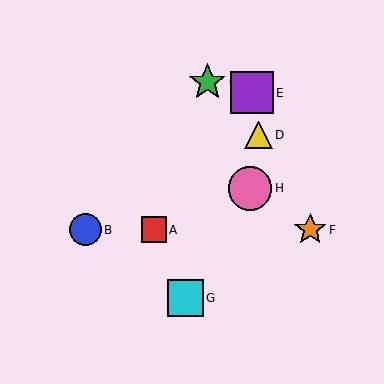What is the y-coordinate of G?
Object G is at y≈298.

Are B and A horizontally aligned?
Yes, both are at y≈230.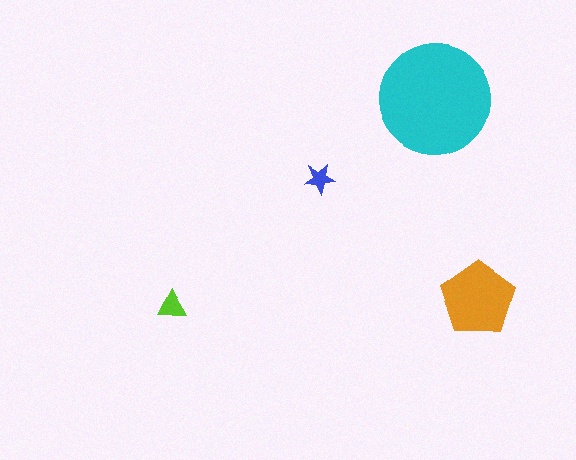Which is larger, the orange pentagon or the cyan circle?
The cyan circle.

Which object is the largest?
The cyan circle.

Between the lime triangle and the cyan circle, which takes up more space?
The cyan circle.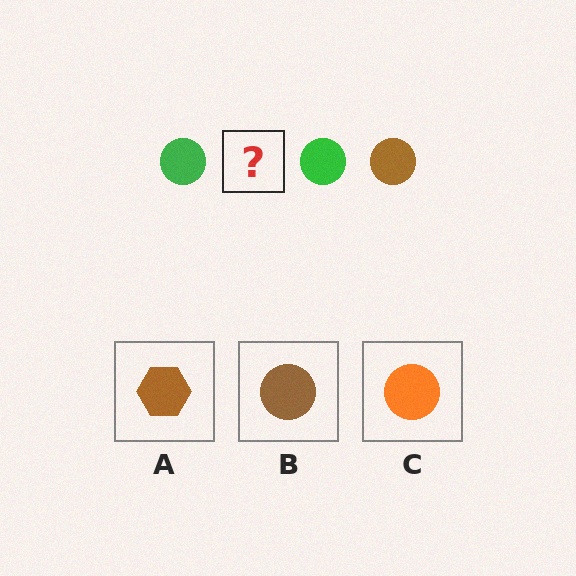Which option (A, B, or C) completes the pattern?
B.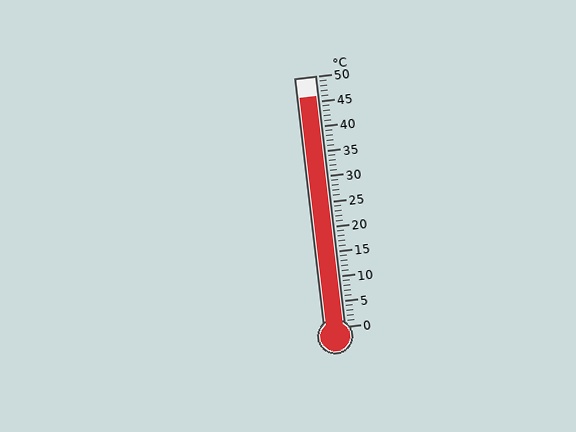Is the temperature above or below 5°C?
The temperature is above 5°C.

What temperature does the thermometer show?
The thermometer shows approximately 46°C.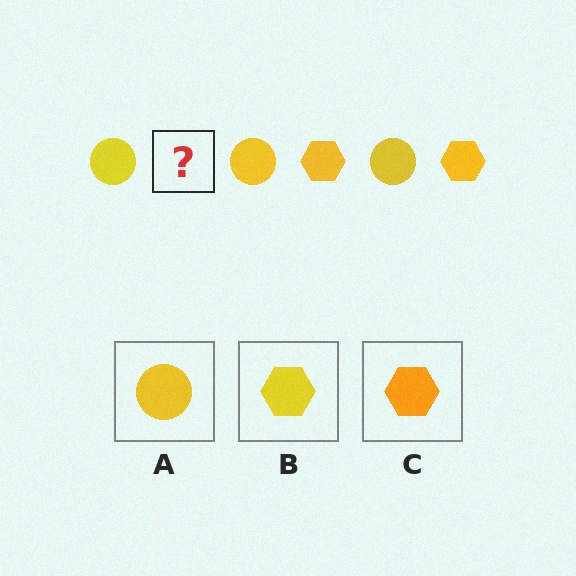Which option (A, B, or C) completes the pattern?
B.